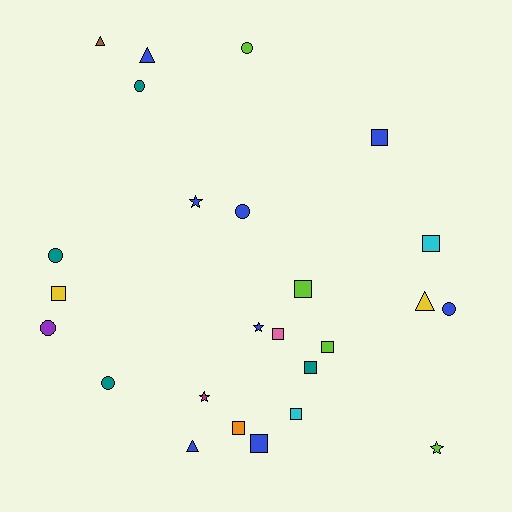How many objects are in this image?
There are 25 objects.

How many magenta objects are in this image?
There is 1 magenta object.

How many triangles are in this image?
There are 4 triangles.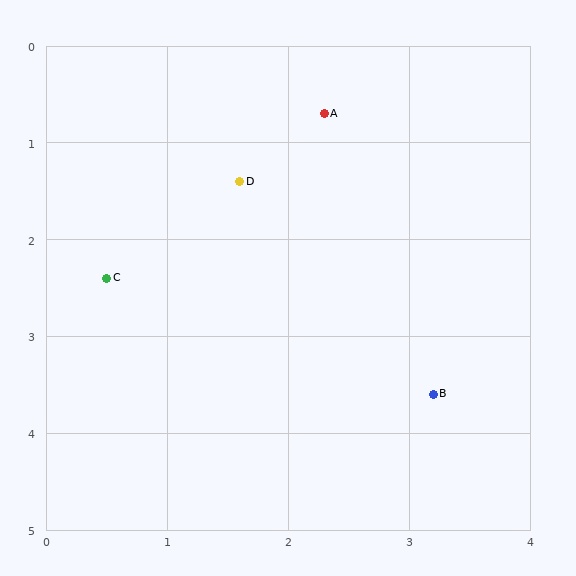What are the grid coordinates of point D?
Point D is at approximately (1.6, 1.4).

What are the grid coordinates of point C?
Point C is at approximately (0.5, 2.4).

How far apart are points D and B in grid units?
Points D and B are about 2.7 grid units apart.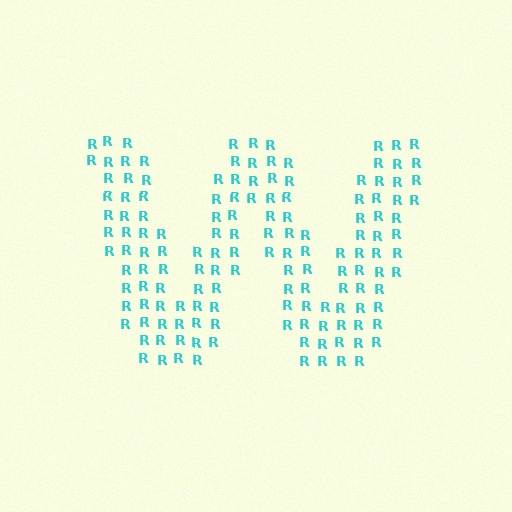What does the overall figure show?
The overall figure shows the letter W.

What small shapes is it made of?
It is made of small letter R's.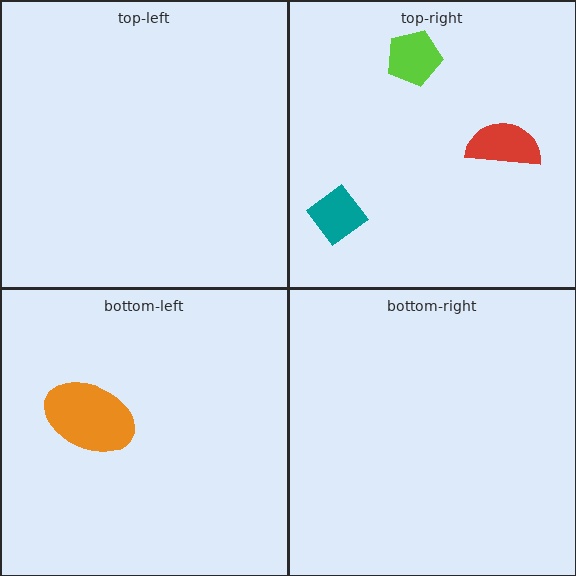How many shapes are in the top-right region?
3.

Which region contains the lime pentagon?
The top-right region.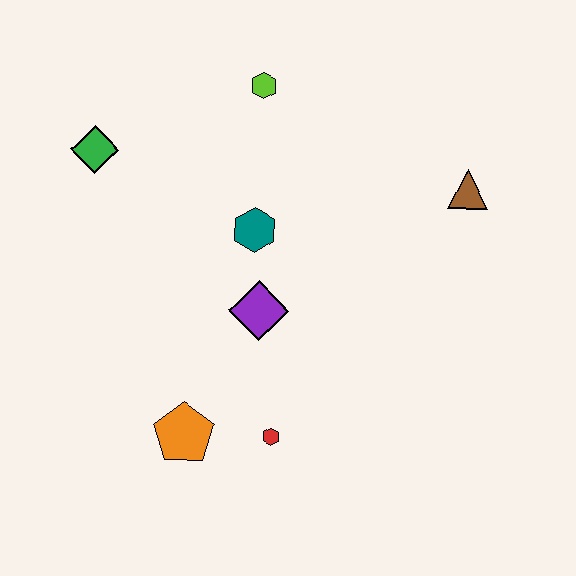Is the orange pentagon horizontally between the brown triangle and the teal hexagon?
No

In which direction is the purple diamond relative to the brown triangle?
The purple diamond is to the left of the brown triangle.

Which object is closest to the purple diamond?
The teal hexagon is closest to the purple diamond.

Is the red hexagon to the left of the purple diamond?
No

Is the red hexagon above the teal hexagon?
No